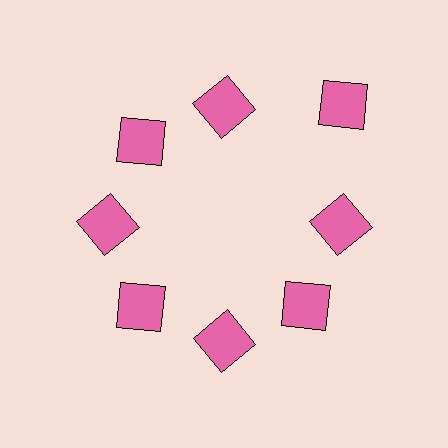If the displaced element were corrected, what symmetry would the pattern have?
It would have 8-fold rotational symmetry — the pattern would map onto itself every 45 degrees.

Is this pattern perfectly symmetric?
No. The 8 pink squares are arranged in a ring, but one element near the 2 o'clock position is pushed outward from the center, breaking the 8-fold rotational symmetry.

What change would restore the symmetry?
The symmetry would be restored by moving it inward, back onto the ring so that all 8 squares sit at equal angles and equal distance from the center.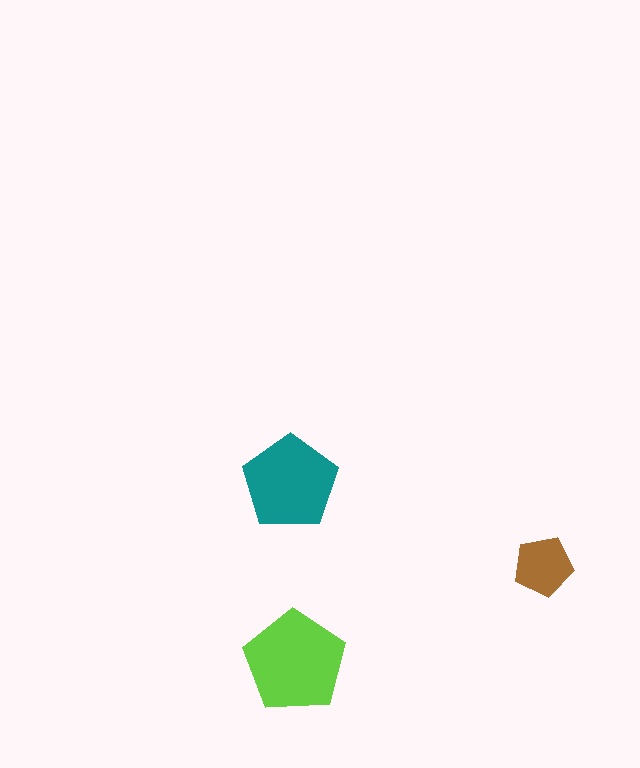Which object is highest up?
The teal pentagon is topmost.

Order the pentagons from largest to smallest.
the lime one, the teal one, the brown one.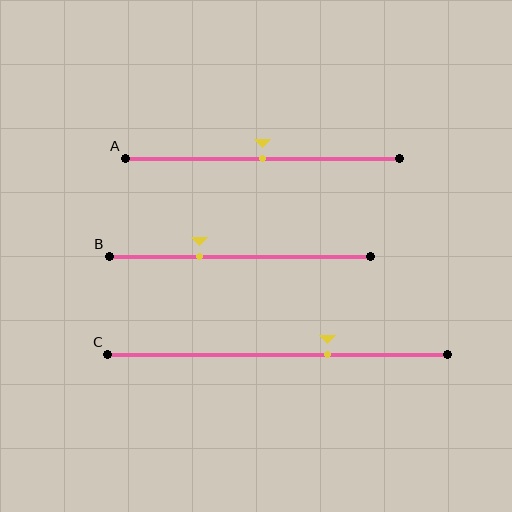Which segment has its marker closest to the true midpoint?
Segment A has its marker closest to the true midpoint.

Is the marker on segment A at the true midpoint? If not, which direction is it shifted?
Yes, the marker on segment A is at the true midpoint.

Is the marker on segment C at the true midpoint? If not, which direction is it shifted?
No, the marker on segment C is shifted to the right by about 15% of the segment length.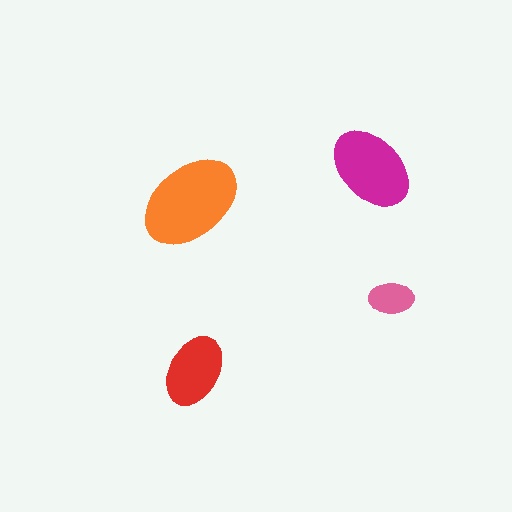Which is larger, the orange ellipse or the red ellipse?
The orange one.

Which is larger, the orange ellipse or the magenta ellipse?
The orange one.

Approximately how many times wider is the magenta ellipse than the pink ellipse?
About 2 times wider.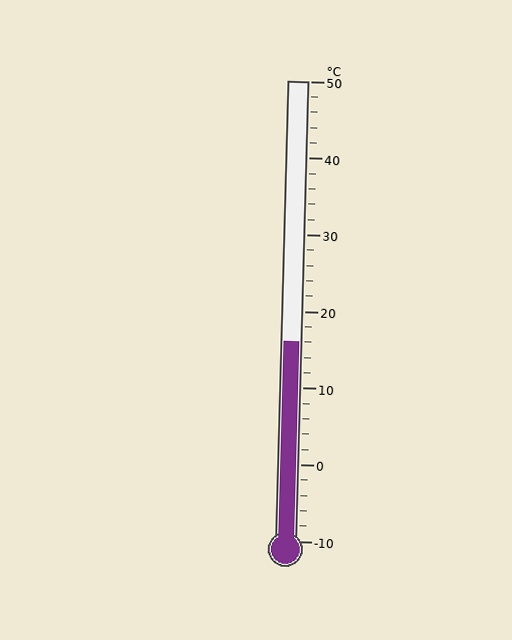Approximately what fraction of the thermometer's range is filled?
The thermometer is filled to approximately 45% of its range.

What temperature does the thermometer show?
The thermometer shows approximately 16°C.